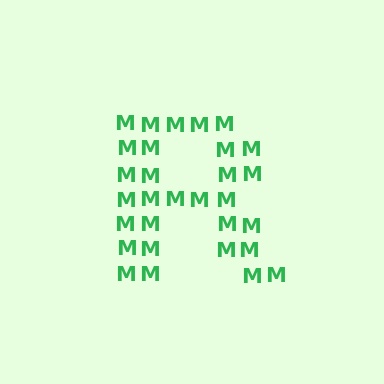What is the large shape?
The large shape is the letter R.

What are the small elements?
The small elements are letter M's.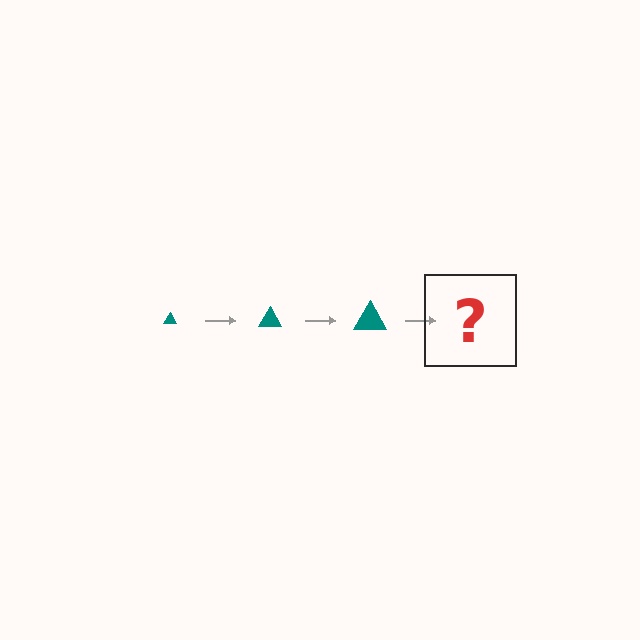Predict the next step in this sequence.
The next step is a teal triangle, larger than the previous one.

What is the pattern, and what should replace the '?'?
The pattern is that the triangle gets progressively larger each step. The '?' should be a teal triangle, larger than the previous one.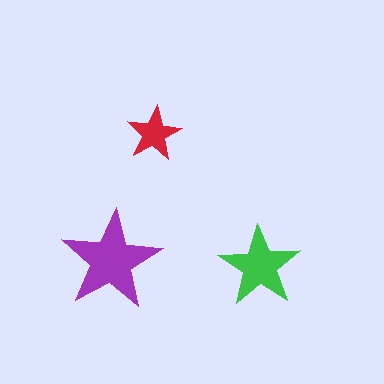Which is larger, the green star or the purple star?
The purple one.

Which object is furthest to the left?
The purple star is leftmost.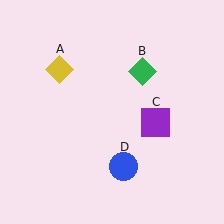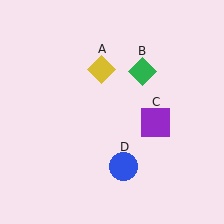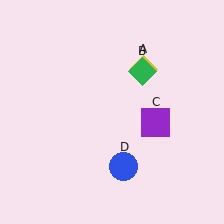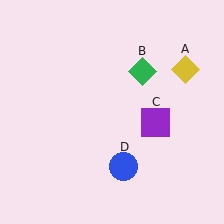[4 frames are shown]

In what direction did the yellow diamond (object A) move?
The yellow diamond (object A) moved right.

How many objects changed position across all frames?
1 object changed position: yellow diamond (object A).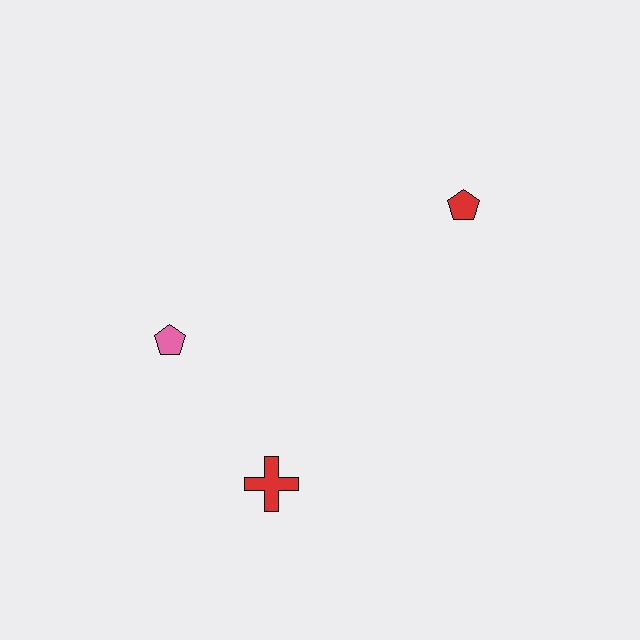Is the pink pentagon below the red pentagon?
Yes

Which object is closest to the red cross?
The pink pentagon is closest to the red cross.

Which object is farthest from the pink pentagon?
The red pentagon is farthest from the pink pentagon.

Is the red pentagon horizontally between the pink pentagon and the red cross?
No